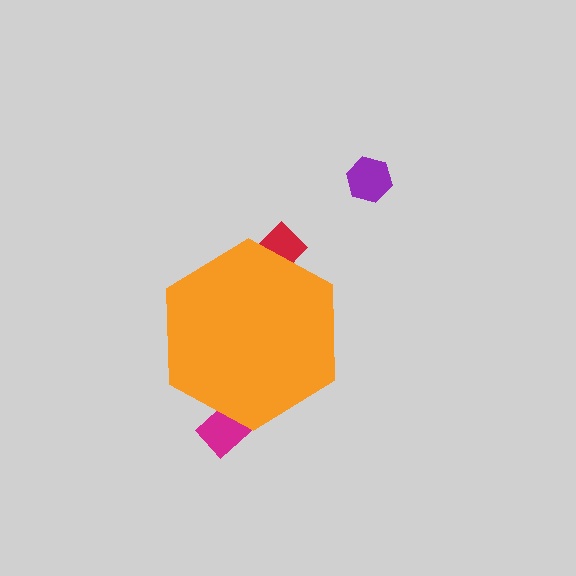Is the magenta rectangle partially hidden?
Yes, the magenta rectangle is partially hidden behind the orange hexagon.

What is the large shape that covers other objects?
An orange hexagon.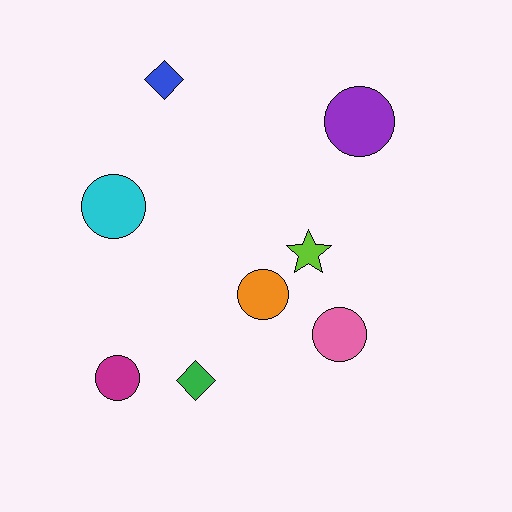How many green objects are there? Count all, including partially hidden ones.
There is 1 green object.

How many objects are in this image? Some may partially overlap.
There are 8 objects.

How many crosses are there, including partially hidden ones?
There are no crosses.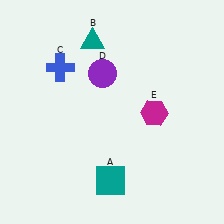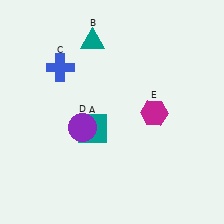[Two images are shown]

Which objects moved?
The objects that moved are: the teal square (A), the purple circle (D).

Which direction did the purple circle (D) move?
The purple circle (D) moved down.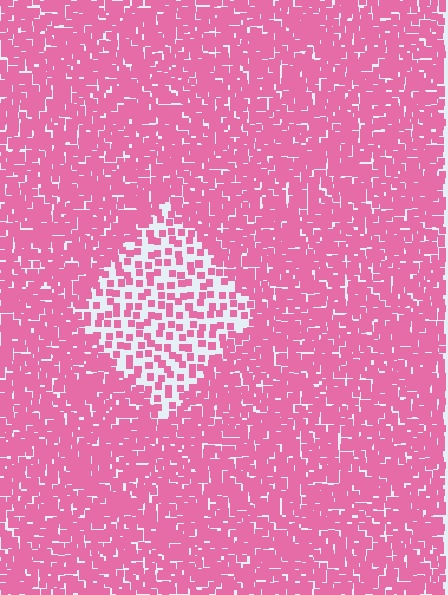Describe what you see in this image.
The image contains small pink elements arranged at two different densities. A diamond-shaped region is visible where the elements are less densely packed than the surrounding area.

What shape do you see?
I see a diamond.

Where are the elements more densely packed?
The elements are more densely packed outside the diamond boundary.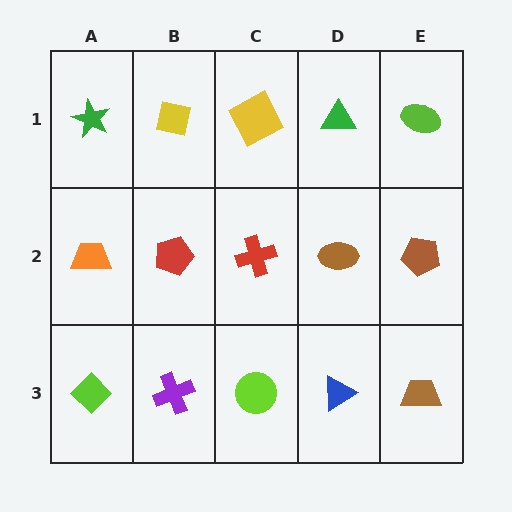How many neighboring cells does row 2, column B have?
4.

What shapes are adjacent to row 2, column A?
A green star (row 1, column A), a lime diamond (row 3, column A), a red pentagon (row 2, column B).